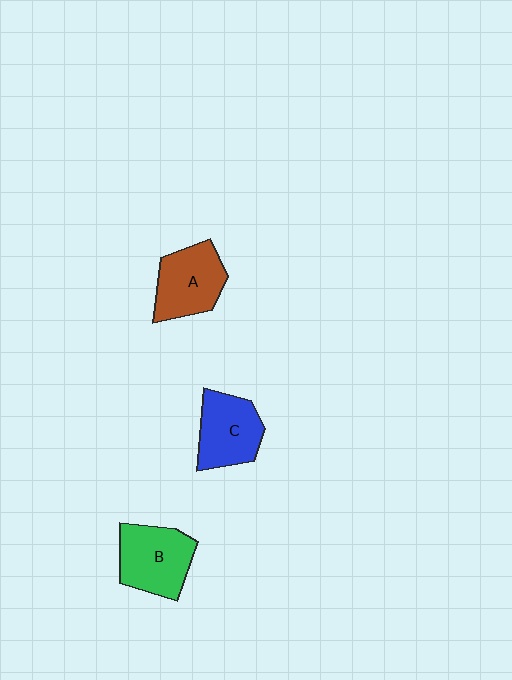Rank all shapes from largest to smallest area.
From largest to smallest: B (green), A (brown), C (blue).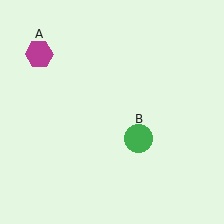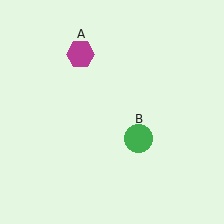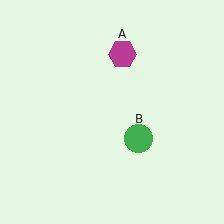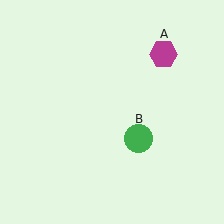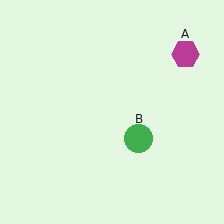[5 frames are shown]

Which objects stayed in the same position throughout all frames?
Green circle (object B) remained stationary.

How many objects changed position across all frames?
1 object changed position: magenta hexagon (object A).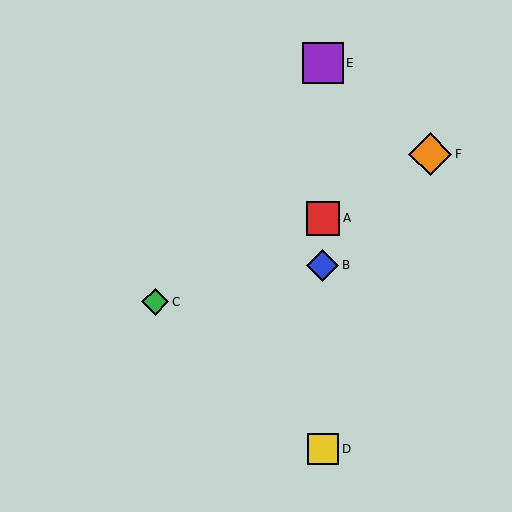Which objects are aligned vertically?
Objects A, B, D, E are aligned vertically.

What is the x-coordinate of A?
Object A is at x≈323.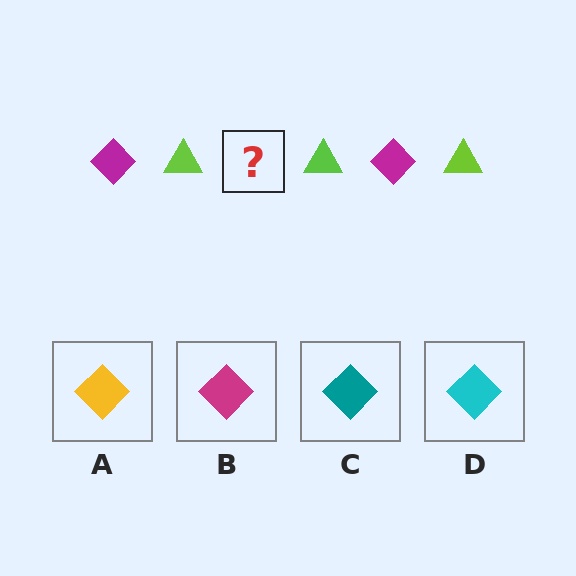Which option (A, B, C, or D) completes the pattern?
B.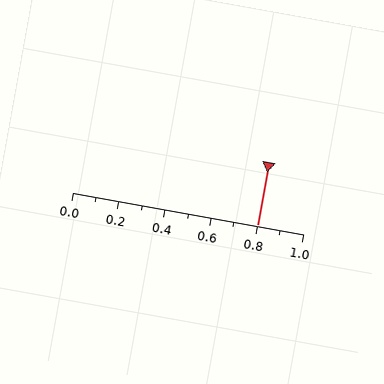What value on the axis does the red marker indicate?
The marker indicates approximately 0.8.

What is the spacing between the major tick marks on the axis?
The major ticks are spaced 0.2 apart.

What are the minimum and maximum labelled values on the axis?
The axis runs from 0.0 to 1.0.